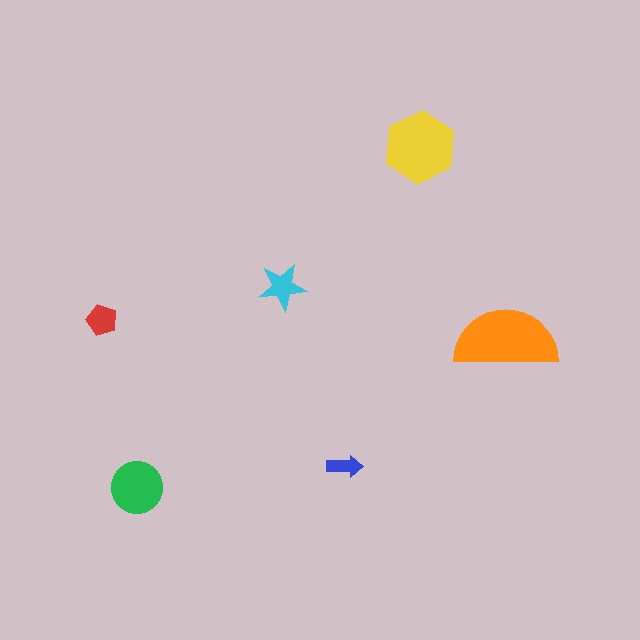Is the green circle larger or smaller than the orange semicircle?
Smaller.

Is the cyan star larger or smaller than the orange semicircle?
Smaller.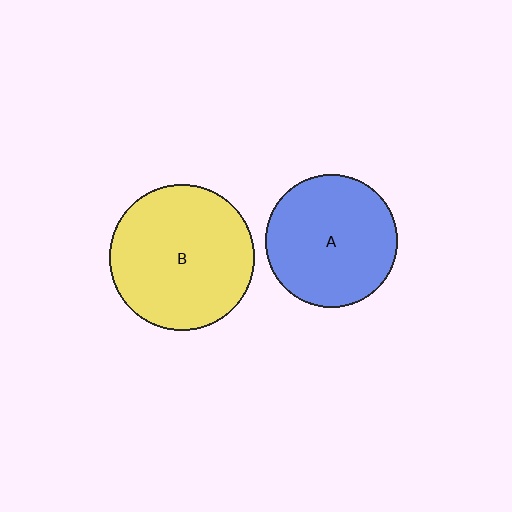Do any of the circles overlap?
No, none of the circles overlap.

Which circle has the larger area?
Circle B (yellow).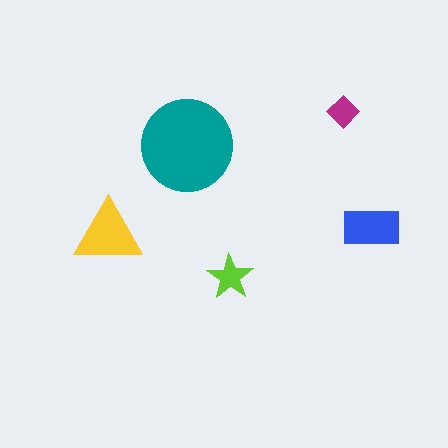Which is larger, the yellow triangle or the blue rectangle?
The yellow triangle.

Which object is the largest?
The teal circle.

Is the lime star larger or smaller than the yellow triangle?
Smaller.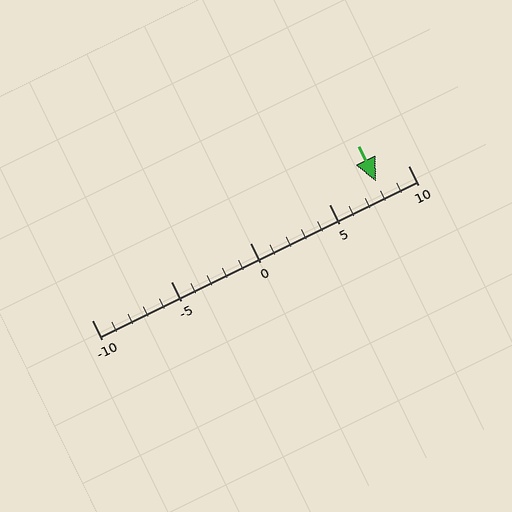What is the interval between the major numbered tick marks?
The major tick marks are spaced 5 units apart.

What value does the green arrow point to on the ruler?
The green arrow points to approximately 8.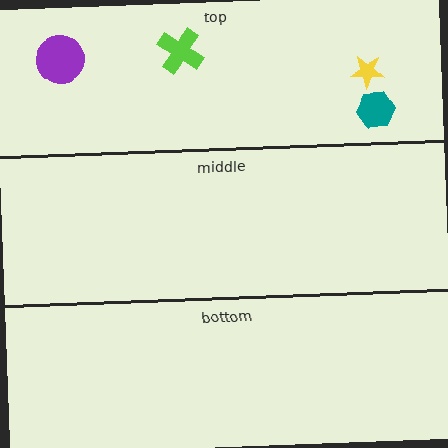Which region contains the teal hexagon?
The top region.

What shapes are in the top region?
The lime cross, the purple circle, the yellow star, the teal hexagon.